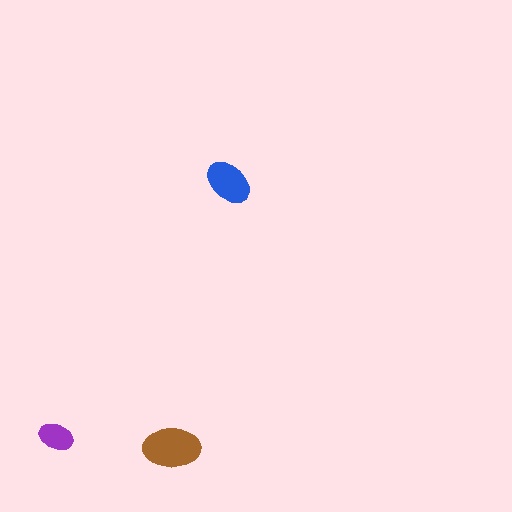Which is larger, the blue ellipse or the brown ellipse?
The brown one.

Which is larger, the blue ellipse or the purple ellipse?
The blue one.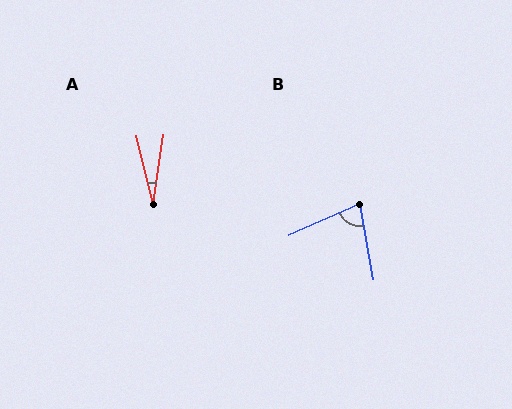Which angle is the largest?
B, at approximately 76 degrees.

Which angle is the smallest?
A, at approximately 22 degrees.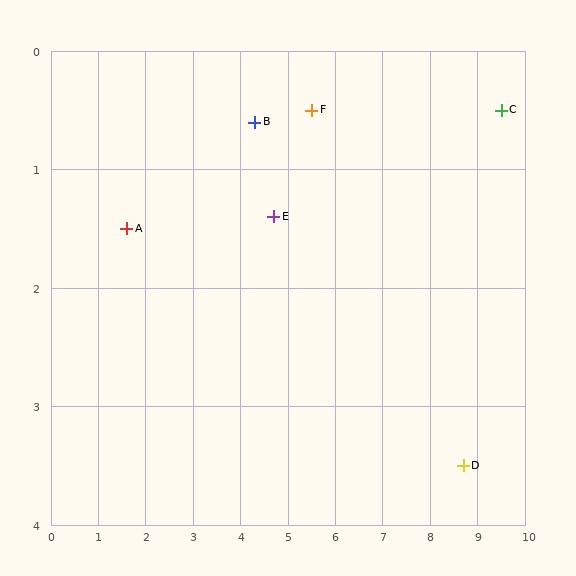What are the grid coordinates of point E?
Point E is at approximately (4.7, 1.4).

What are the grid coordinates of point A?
Point A is at approximately (1.6, 1.5).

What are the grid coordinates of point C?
Point C is at approximately (9.5, 0.5).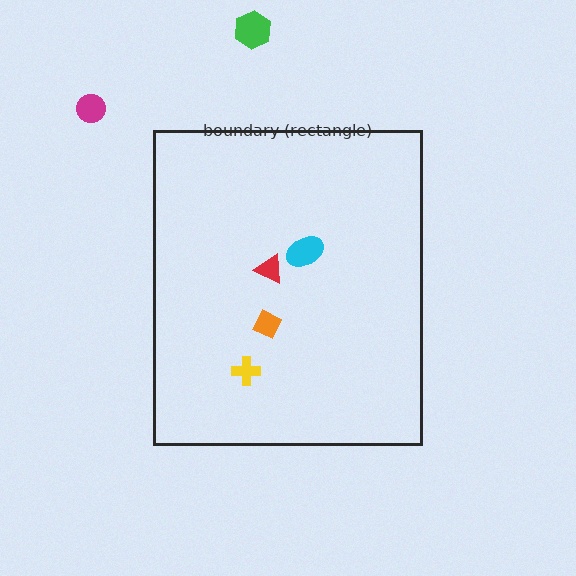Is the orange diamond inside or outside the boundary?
Inside.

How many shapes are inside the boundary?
4 inside, 2 outside.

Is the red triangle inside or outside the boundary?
Inside.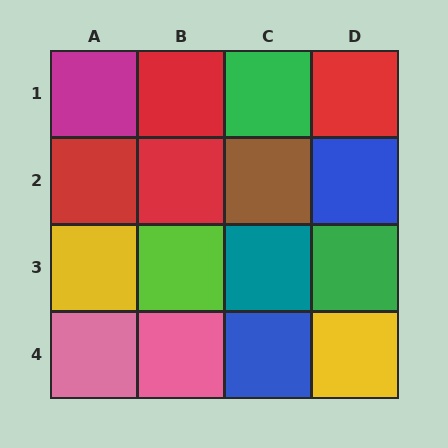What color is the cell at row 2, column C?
Brown.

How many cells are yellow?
2 cells are yellow.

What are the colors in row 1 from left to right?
Magenta, red, green, red.